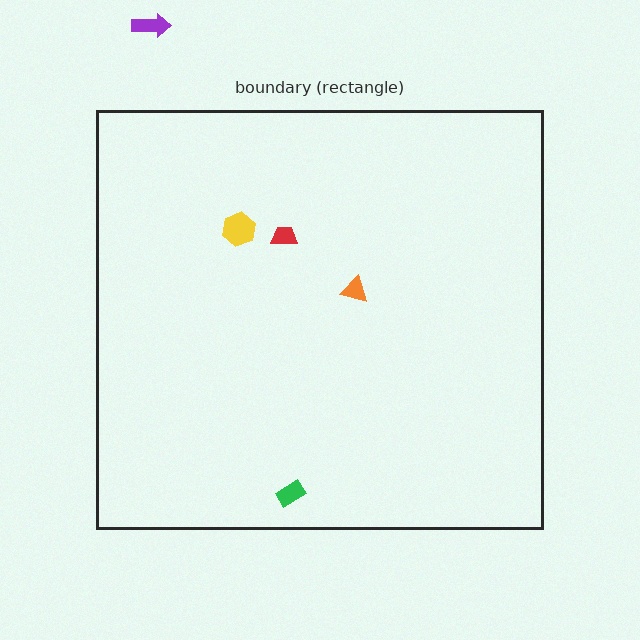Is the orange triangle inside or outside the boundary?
Inside.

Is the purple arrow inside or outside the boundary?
Outside.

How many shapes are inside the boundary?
4 inside, 1 outside.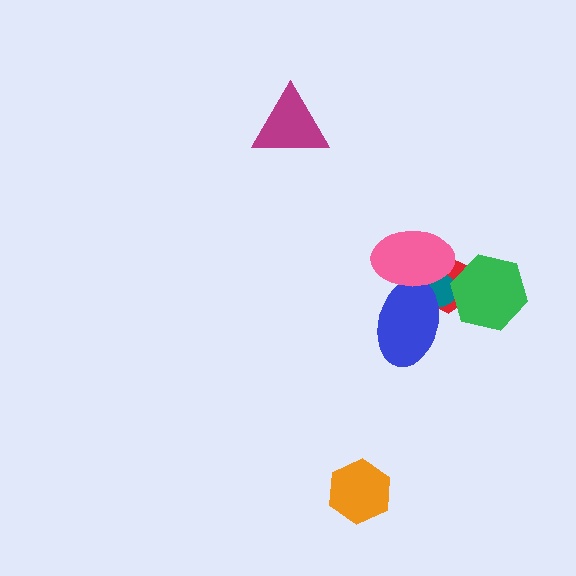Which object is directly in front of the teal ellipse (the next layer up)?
The green hexagon is directly in front of the teal ellipse.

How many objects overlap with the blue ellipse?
3 objects overlap with the blue ellipse.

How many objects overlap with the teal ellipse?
4 objects overlap with the teal ellipse.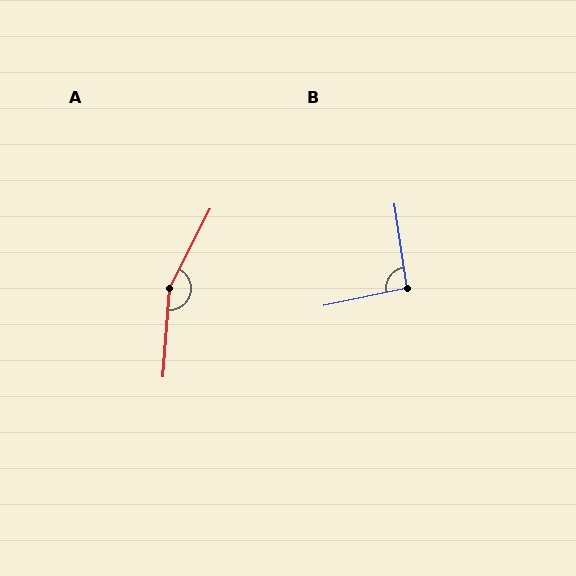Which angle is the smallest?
B, at approximately 94 degrees.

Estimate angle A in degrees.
Approximately 158 degrees.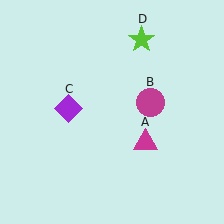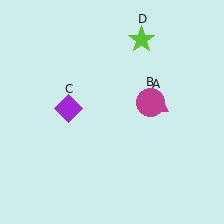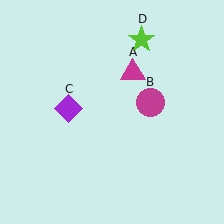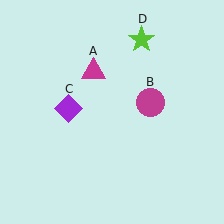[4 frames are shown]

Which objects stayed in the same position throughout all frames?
Magenta circle (object B) and purple diamond (object C) and lime star (object D) remained stationary.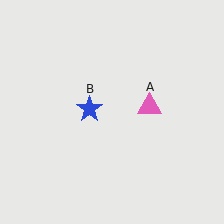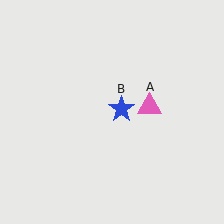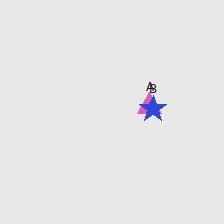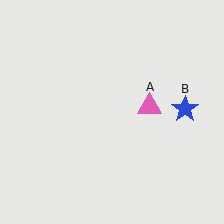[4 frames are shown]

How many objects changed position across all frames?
1 object changed position: blue star (object B).